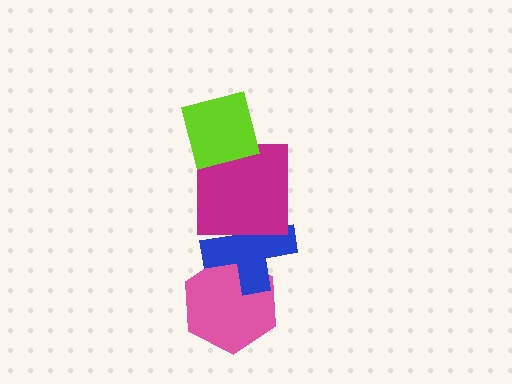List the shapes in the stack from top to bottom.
From top to bottom: the lime square, the magenta square, the blue cross, the pink hexagon.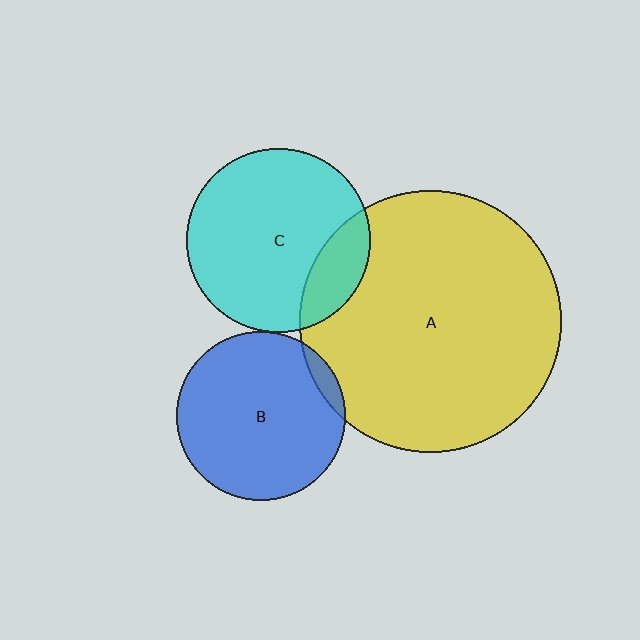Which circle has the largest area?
Circle A (yellow).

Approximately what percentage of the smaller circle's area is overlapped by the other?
Approximately 20%.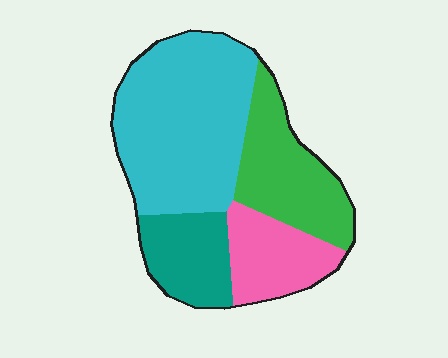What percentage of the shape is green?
Green covers roughly 25% of the shape.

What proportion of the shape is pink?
Pink covers 16% of the shape.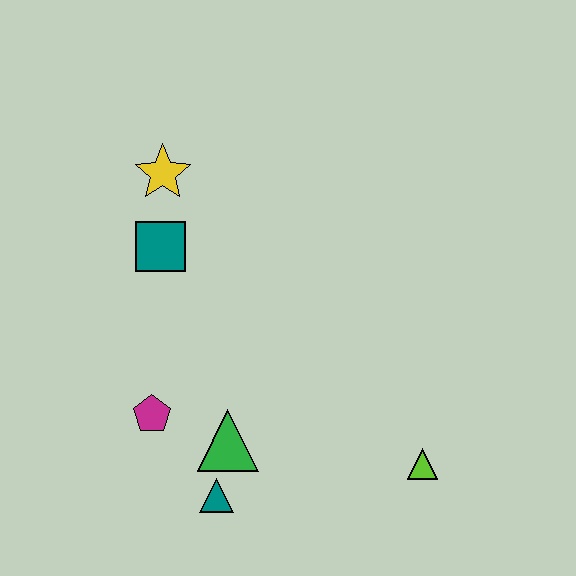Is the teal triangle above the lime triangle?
No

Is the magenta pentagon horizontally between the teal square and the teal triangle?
No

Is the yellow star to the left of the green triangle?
Yes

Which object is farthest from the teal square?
The lime triangle is farthest from the teal square.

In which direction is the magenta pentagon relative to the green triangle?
The magenta pentagon is to the left of the green triangle.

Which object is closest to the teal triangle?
The green triangle is closest to the teal triangle.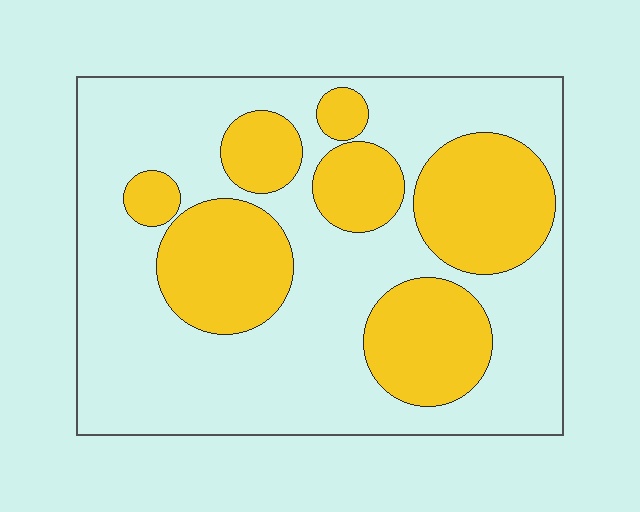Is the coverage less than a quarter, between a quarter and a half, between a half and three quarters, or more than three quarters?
Between a quarter and a half.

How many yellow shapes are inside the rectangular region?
7.